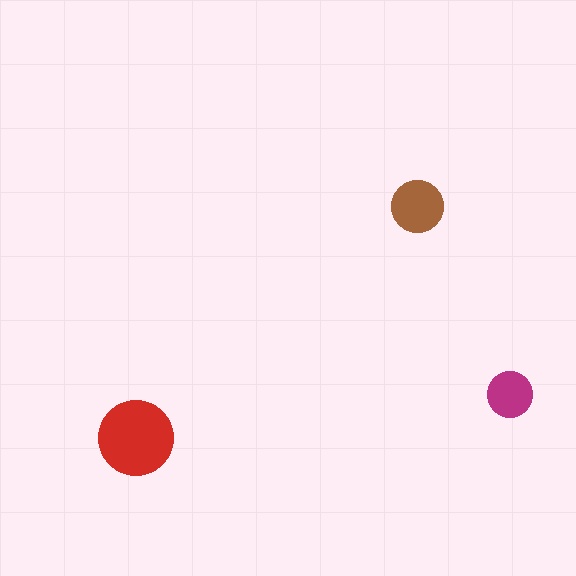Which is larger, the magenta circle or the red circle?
The red one.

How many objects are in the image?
There are 3 objects in the image.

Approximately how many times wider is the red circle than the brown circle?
About 1.5 times wider.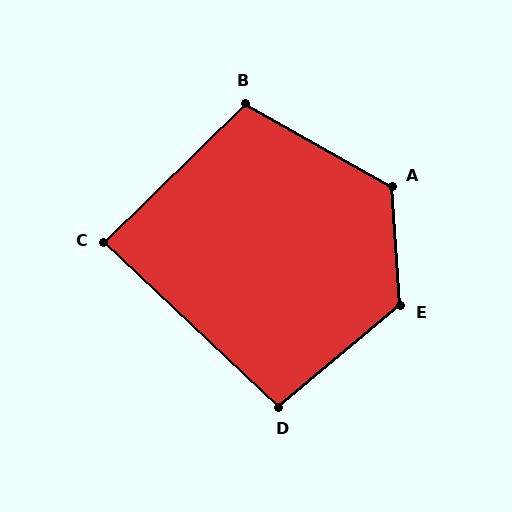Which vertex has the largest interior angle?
E, at approximately 126 degrees.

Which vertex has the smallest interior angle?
C, at approximately 88 degrees.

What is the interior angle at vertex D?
Approximately 97 degrees (obtuse).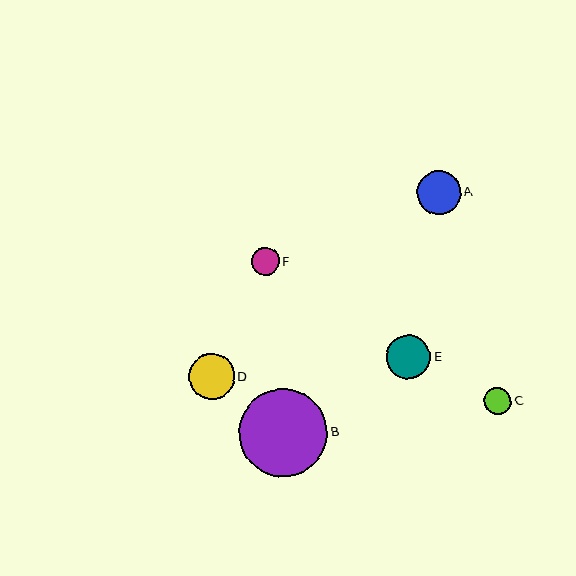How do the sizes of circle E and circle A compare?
Circle E and circle A are approximately the same size.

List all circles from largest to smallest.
From largest to smallest: B, D, E, A, F, C.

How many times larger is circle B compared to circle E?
Circle B is approximately 2.0 times the size of circle E.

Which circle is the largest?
Circle B is the largest with a size of approximately 88 pixels.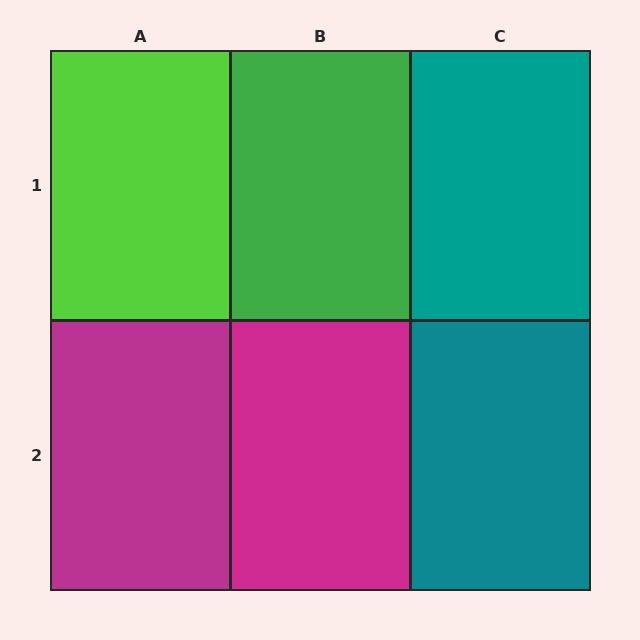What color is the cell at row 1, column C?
Teal.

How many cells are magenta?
2 cells are magenta.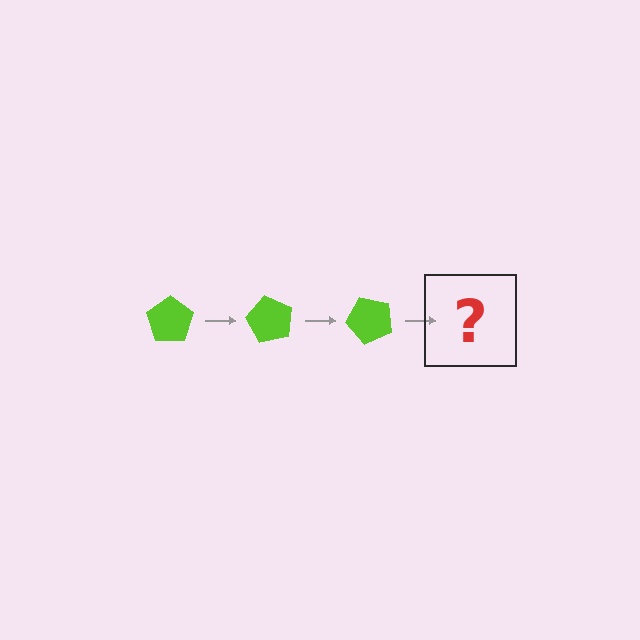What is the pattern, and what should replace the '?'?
The pattern is that the pentagon rotates 60 degrees each step. The '?' should be a lime pentagon rotated 180 degrees.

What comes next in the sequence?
The next element should be a lime pentagon rotated 180 degrees.